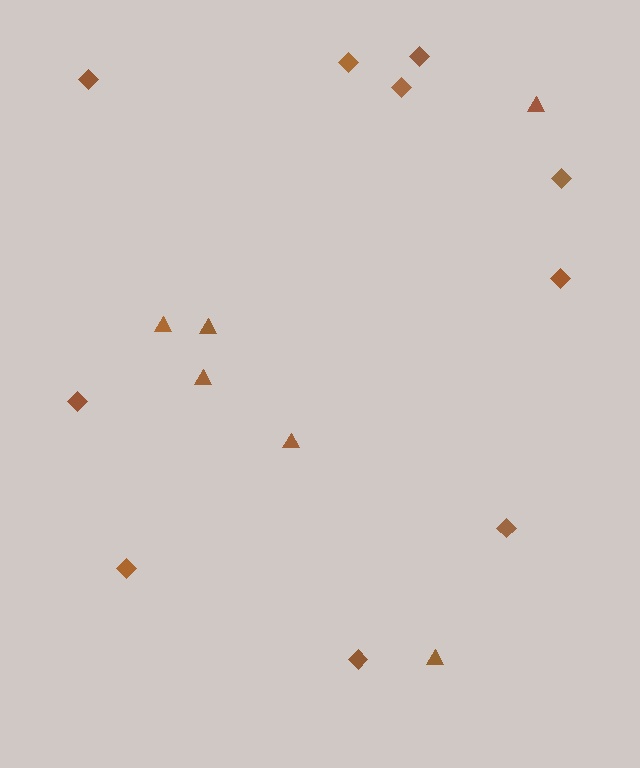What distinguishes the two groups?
There are 2 groups: one group of diamonds (10) and one group of triangles (6).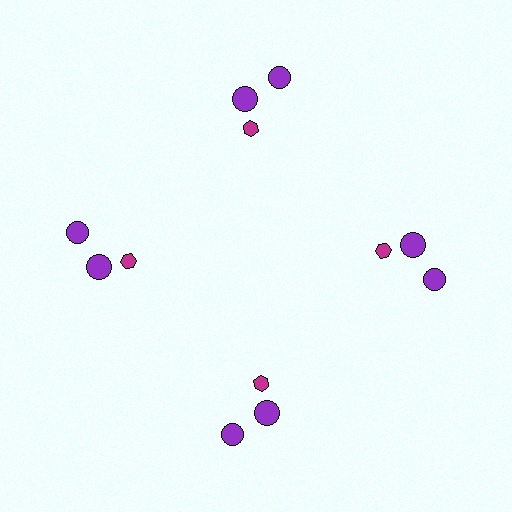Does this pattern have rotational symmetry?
Yes, this pattern has 4-fold rotational symmetry. It looks the same after rotating 90 degrees around the center.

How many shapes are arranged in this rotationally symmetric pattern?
There are 12 shapes, arranged in 4 groups of 3.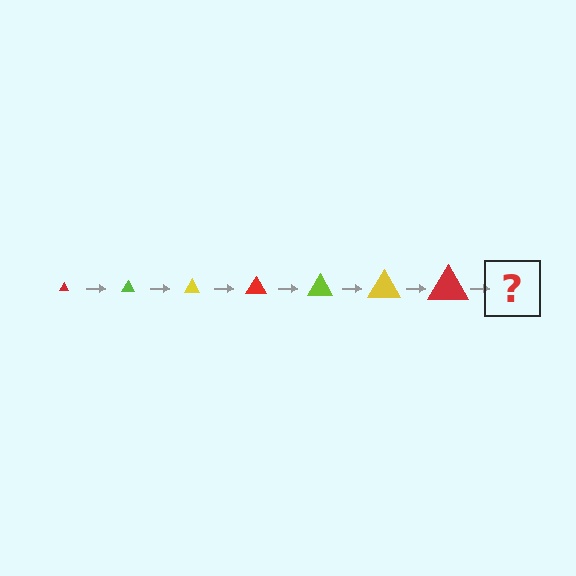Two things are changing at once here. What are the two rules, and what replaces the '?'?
The two rules are that the triangle grows larger each step and the color cycles through red, lime, and yellow. The '?' should be a lime triangle, larger than the previous one.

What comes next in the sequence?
The next element should be a lime triangle, larger than the previous one.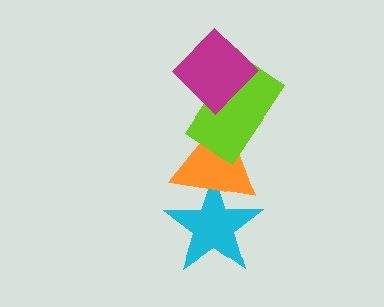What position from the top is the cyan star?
The cyan star is 4th from the top.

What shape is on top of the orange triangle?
The lime rectangle is on top of the orange triangle.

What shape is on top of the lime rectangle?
The magenta diamond is on top of the lime rectangle.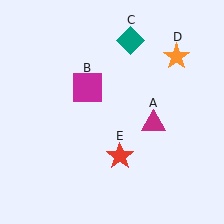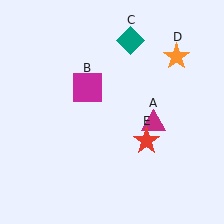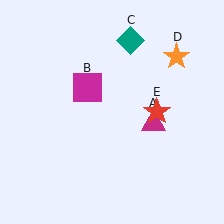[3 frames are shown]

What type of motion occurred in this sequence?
The red star (object E) rotated counterclockwise around the center of the scene.